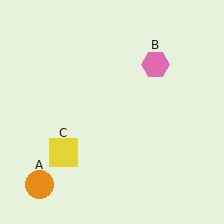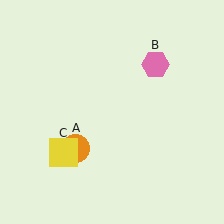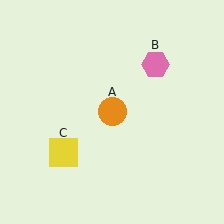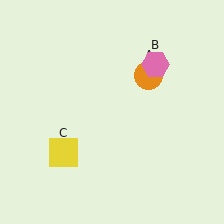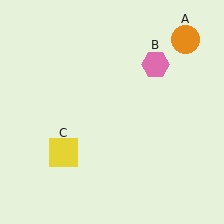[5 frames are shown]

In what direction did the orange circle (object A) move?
The orange circle (object A) moved up and to the right.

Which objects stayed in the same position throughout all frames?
Pink hexagon (object B) and yellow square (object C) remained stationary.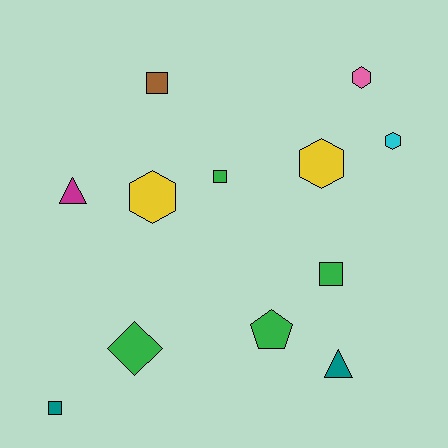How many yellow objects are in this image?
There are 2 yellow objects.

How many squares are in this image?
There are 4 squares.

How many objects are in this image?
There are 12 objects.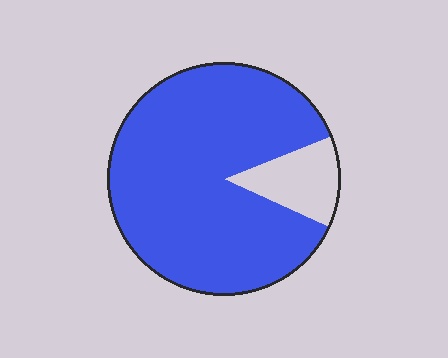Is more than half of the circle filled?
Yes.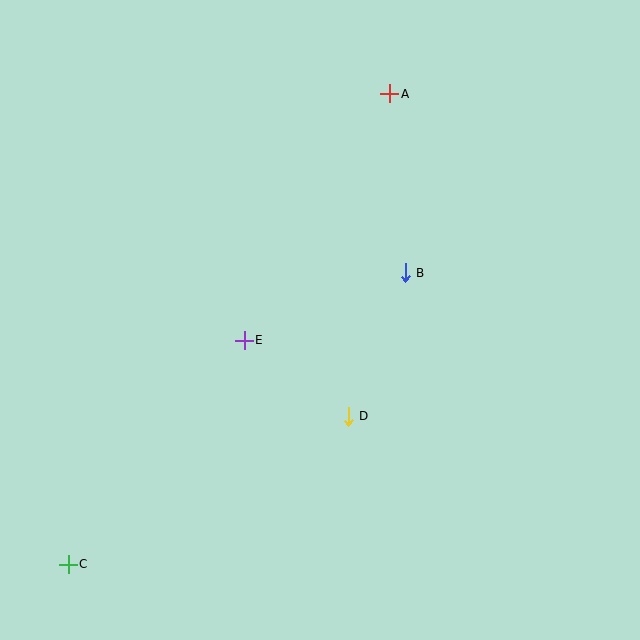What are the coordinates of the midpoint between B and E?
The midpoint between B and E is at (325, 307).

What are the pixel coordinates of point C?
Point C is at (68, 564).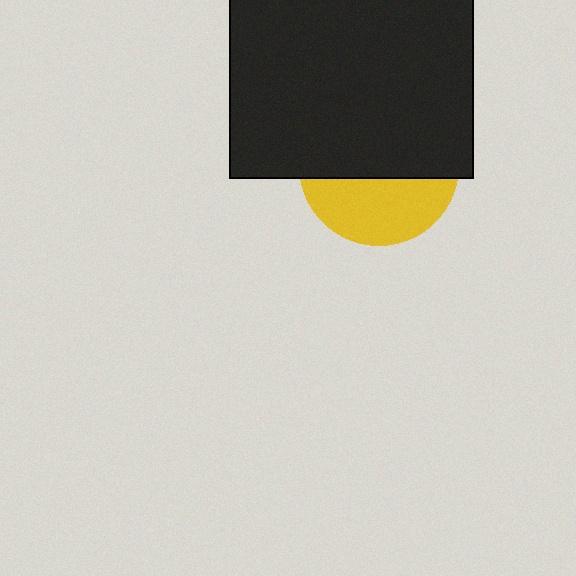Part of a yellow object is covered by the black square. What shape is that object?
It is a circle.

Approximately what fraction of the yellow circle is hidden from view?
Roughly 61% of the yellow circle is hidden behind the black square.